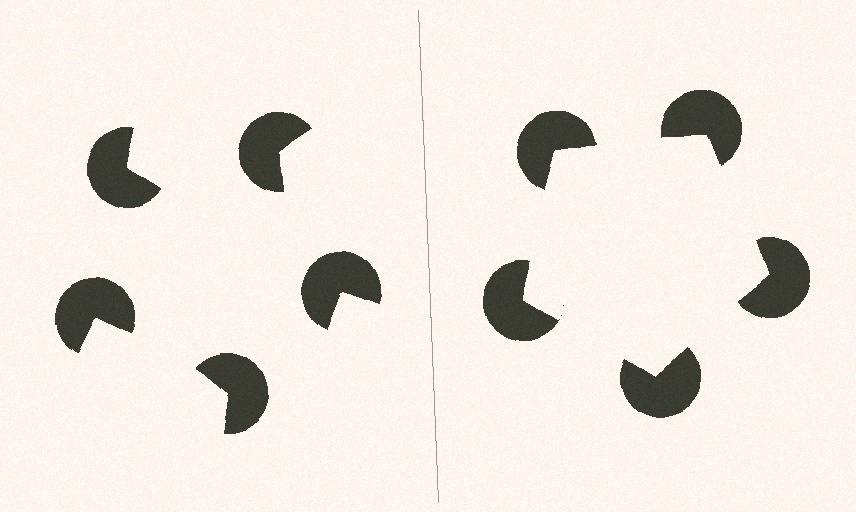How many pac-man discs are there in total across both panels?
10 — 5 on each side.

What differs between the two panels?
The pac-man discs are positioned identically on both sides; only the wedge orientations differ. On the right they align to a pentagon; on the left they are misaligned.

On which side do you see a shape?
An illusory pentagon appears on the right side. On the left side the wedge cuts are rotated, so no coherent shape forms.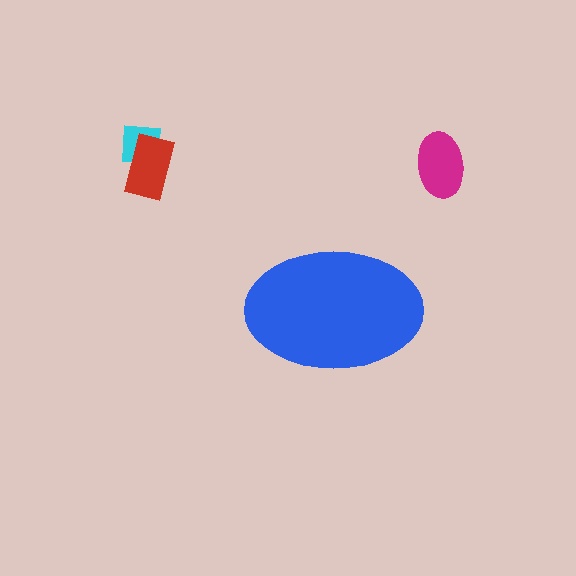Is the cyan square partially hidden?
No, the cyan square is fully visible.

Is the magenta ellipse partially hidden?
No, the magenta ellipse is fully visible.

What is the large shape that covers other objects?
A blue ellipse.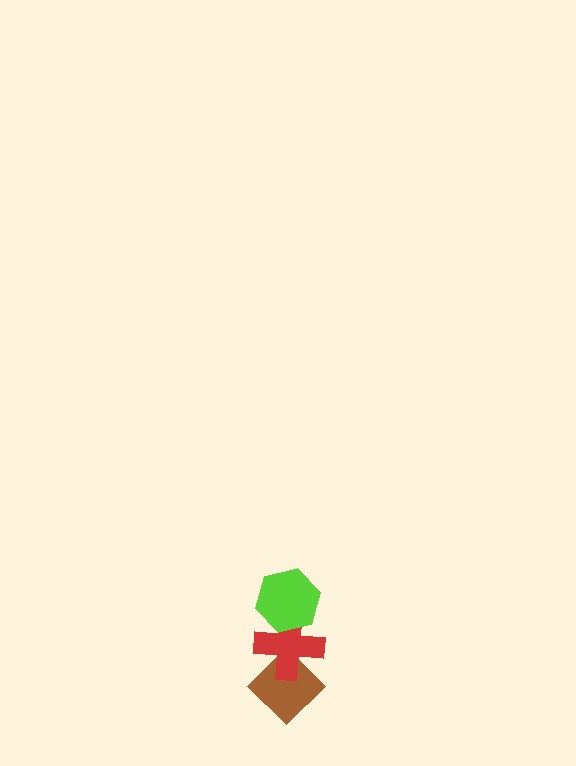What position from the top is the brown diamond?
The brown diamond is 3rd from the top.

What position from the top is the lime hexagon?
The lime hexagon is 1st from the top.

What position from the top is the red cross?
The red cross is 2nd from the top.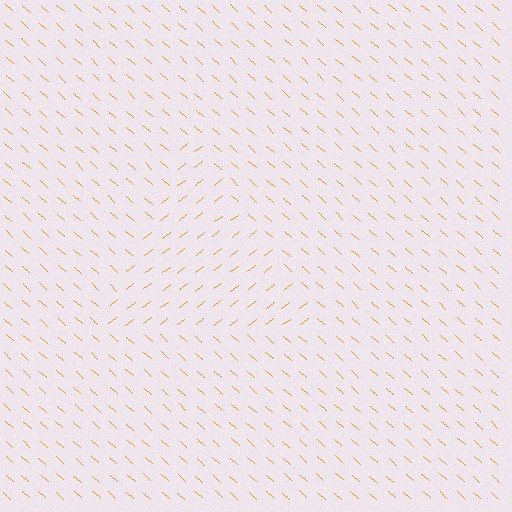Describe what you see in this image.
The image is filled with small orange line segments. A triangle region in the image has lines oriented differently from the surrounding lines, creating a visible texture boundary.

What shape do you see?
I see a triangle.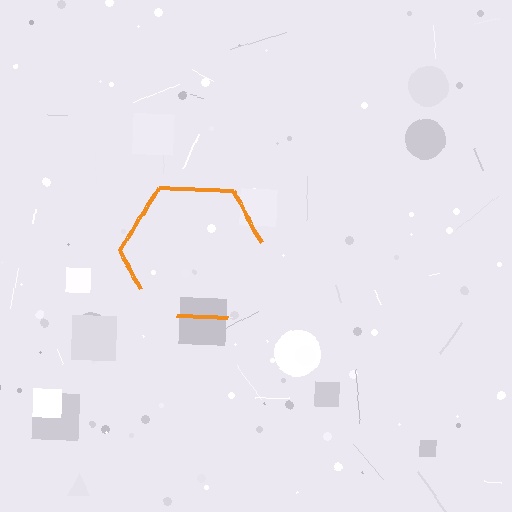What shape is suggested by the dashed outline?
The dashed outline suggests a hexagon.